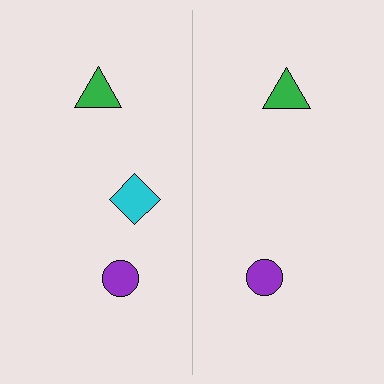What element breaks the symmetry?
A cyan diamond is missing from the right side.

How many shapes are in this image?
There are 5 shapes in this image.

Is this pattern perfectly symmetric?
No, the pattern is not perfectly symmetric. A cyan diamond is missing from the right side.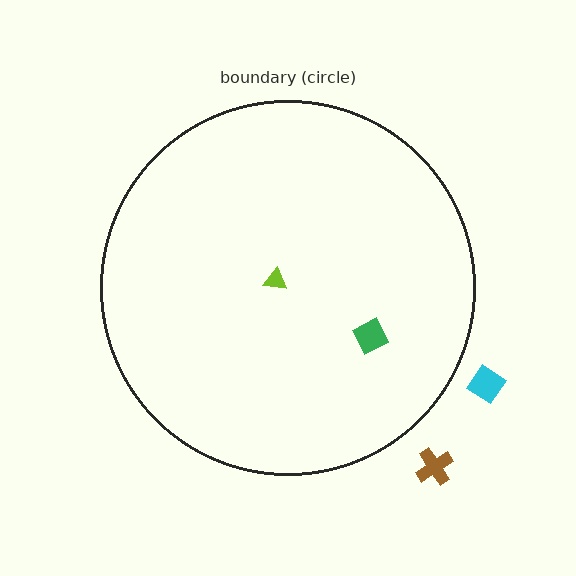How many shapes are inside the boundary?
2 inside, 2 outside.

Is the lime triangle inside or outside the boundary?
Inside.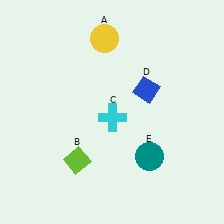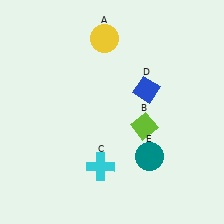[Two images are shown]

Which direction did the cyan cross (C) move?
The cyan cross (C) moved down.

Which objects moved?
The objects that moved are: the lime diamond (B), the cyan cross (C).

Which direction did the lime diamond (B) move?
The lime diamond (B) moved right.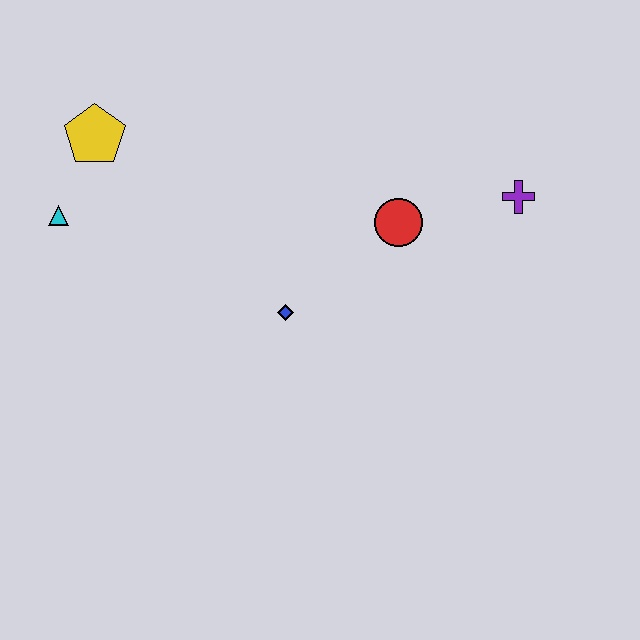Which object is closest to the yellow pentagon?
The cyan triangle is closest to the yellow pentagon.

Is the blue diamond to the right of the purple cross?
No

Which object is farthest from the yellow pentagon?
The purple cross is farthest from the yellow pentagon.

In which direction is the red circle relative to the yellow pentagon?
The red circle is to the right of the yellow pentagon.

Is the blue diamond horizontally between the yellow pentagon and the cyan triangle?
No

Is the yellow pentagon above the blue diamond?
Yes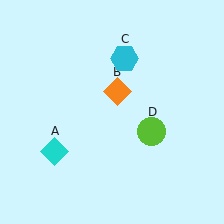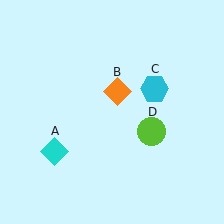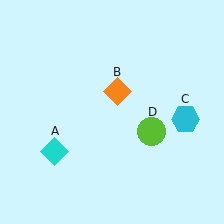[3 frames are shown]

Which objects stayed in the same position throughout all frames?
Cyan diamond (object A) and orange diamond (object B) and lime circle (object D) remained stationary.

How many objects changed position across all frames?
1 object changed position: cyan hexagon (object C).